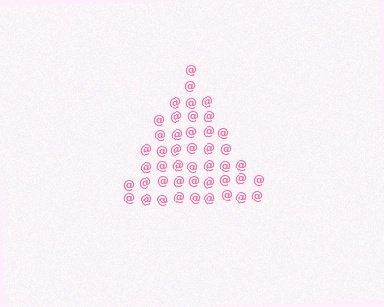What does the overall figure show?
The overall figure shows a triangle.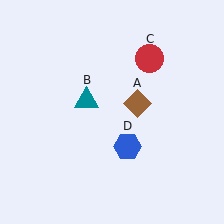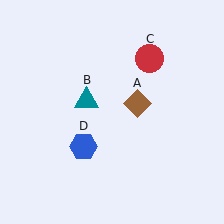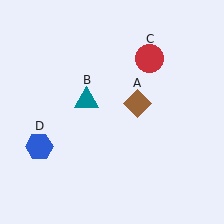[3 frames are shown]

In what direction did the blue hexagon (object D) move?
The blue hexagon (object D) moved left.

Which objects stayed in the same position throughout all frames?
Brown diamond (object A) and teal triangle (object B) and red circle (object C) remained stationary.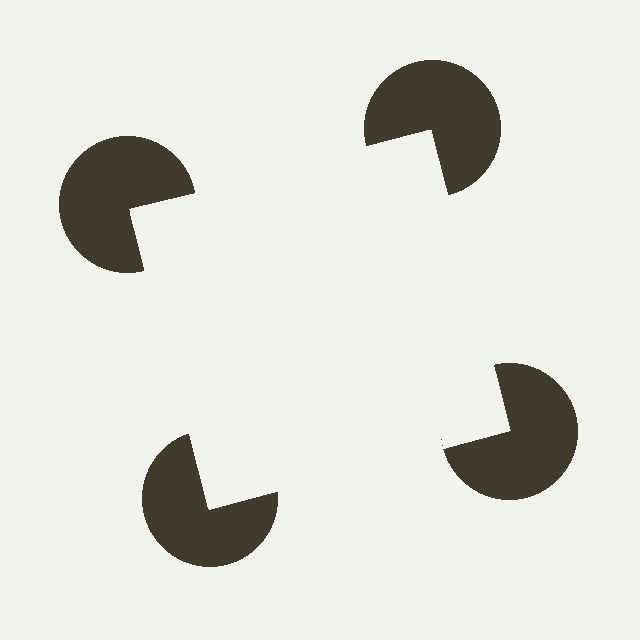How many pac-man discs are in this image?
There are 4 — one at each vertex of the illusory square.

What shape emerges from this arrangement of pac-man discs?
An illusory square — its edges are inferred from the aligned wedge cuts in the pac-man discs, not physically drawn.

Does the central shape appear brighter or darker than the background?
It typically appears slightly brighter than the background, even though no actual brightness change is drawn.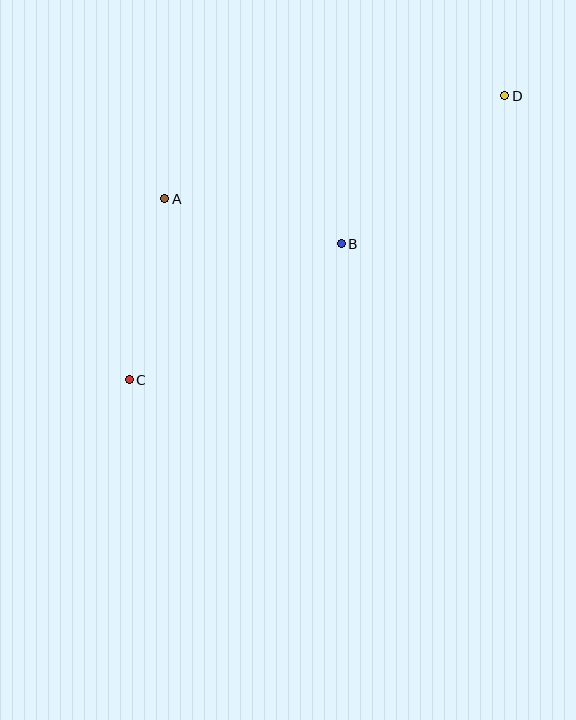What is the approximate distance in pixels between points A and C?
The distance between A and C is approximately 184 pixels.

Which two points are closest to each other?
Points A and B are closest to each other.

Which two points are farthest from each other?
Points C and D are farthest from each other.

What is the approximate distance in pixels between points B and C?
The distance between B and C is approximately 252 pixels.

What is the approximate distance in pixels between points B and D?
The distance between B and D is approximately 221 pixels.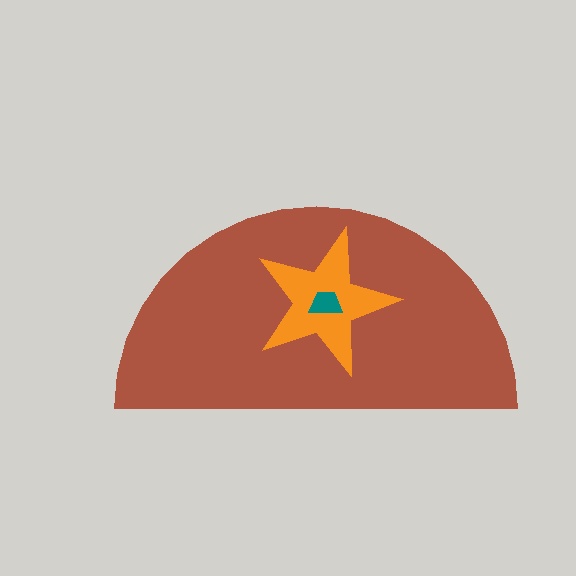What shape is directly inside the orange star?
The teal trapezoid.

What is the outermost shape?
The brown semicircle.